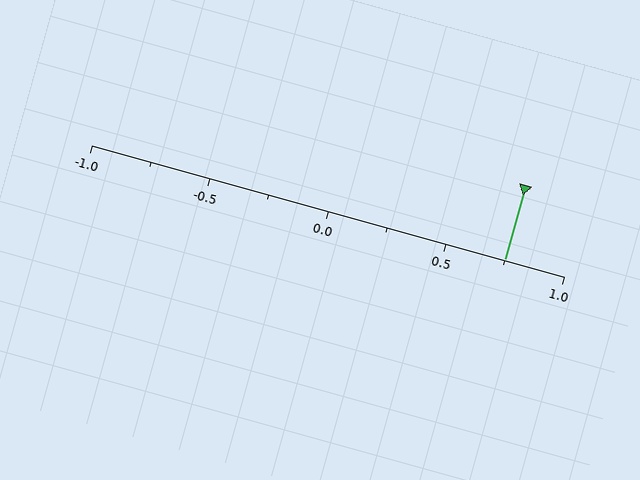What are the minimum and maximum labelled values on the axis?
The axis runs from -1.0 to 1.0.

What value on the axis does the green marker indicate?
The marker indicates approximately 0.75.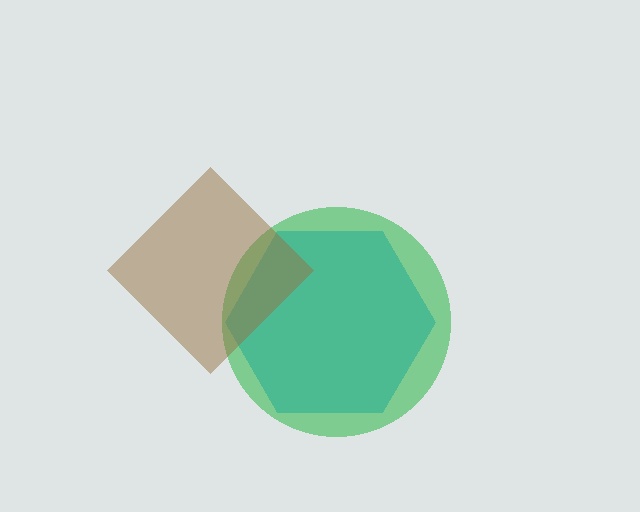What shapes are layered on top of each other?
The layered shapes are: a green circle, a teal hexagon, a brown diamond.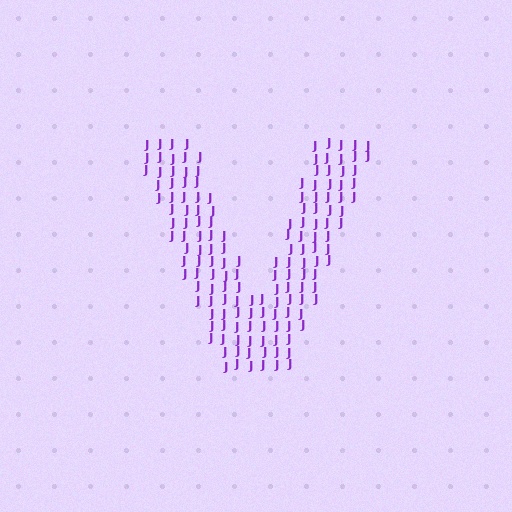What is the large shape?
The large shape is the letter V.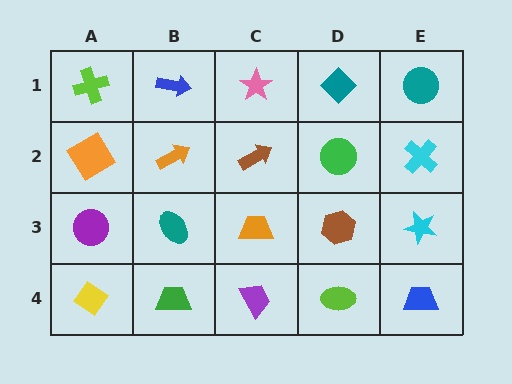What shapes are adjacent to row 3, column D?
A green circle (row 2, column D), a lime ellipse (row 4, column D), an orange trapezoid (row 3, column C), a cyan star (row 3, column E).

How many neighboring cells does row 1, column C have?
3.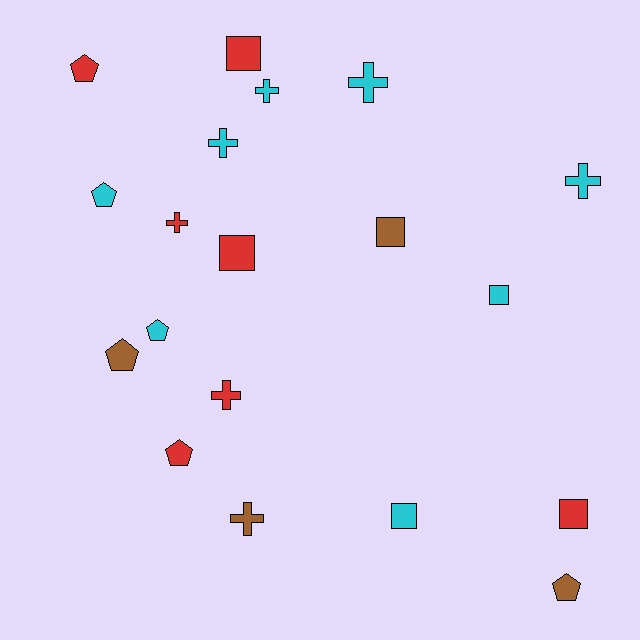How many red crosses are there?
There are 2 red crosses.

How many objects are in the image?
There are 19 objects.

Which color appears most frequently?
Cyan, with 8 objects.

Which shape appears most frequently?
Cross, with 7 objects.